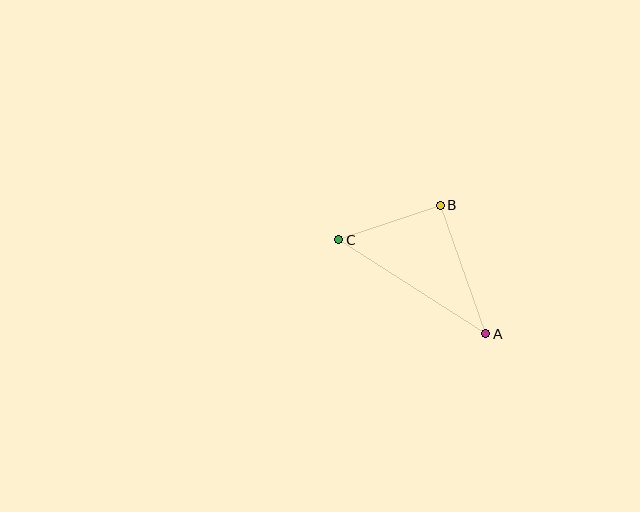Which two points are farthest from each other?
Points A and C are farthest from each other.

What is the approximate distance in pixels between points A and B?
The distance between A and B is approximately 136 pixels.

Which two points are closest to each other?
Points B and C are closest to each other.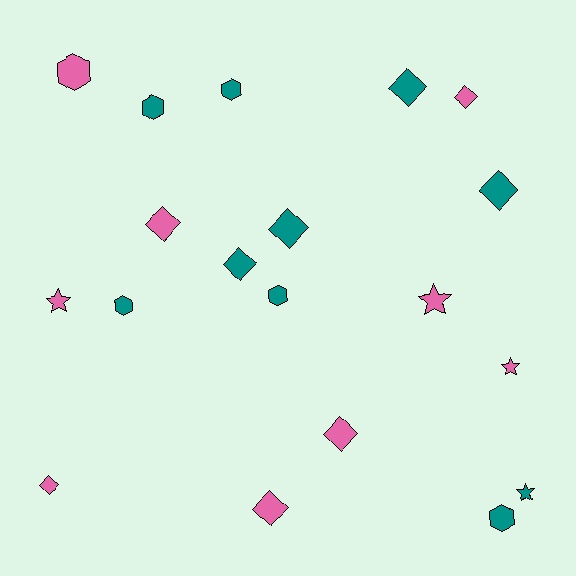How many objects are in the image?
There are 19 objects.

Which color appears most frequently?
Teal, with 10 objects.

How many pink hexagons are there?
There is 1 pink hexagon.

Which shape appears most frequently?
Diamond, with 9 objects.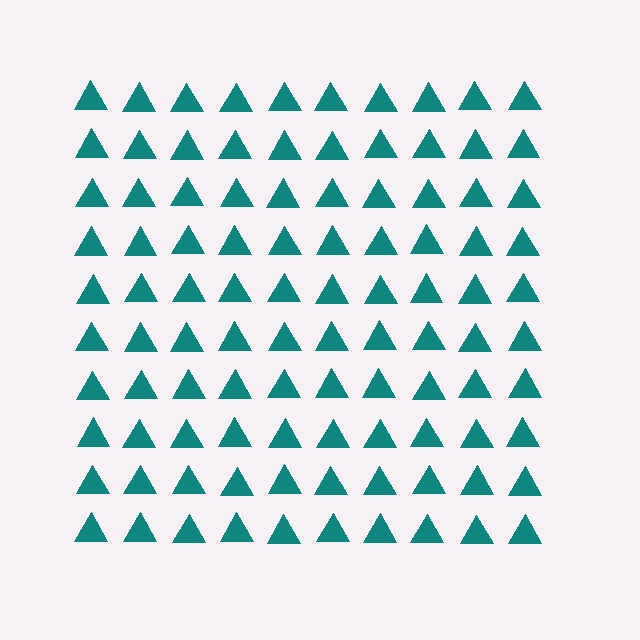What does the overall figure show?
The overall figure shows a square.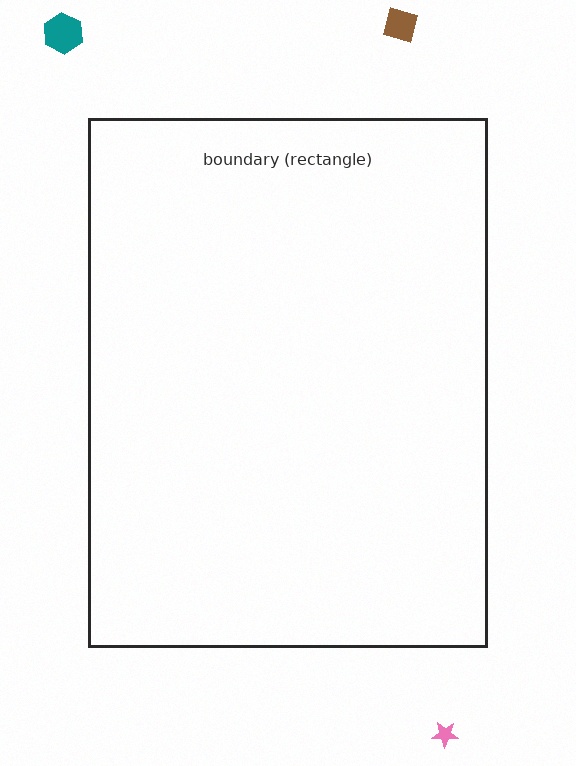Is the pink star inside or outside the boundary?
Outside.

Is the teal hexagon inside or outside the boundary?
Outside.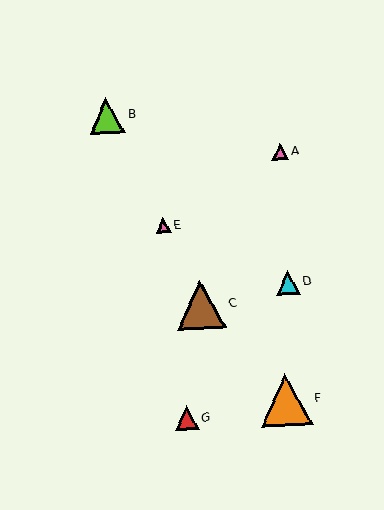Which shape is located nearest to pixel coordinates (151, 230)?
The pink triangle (labeled E) at (163, 226) is nearest to that location.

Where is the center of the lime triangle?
The center of the lime triangle is at (107, 116).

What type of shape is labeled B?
Shape B is a lime triangle.